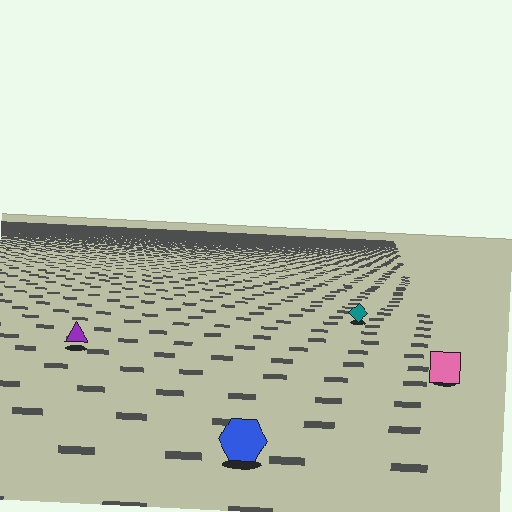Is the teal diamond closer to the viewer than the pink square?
No. The pink square is closer — you can tell from the texture gradient: the ground texture is coarser near it.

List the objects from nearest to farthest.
From nearest to farthest: the blue hexagon, the pink square, the purple triangle, the teal diamond.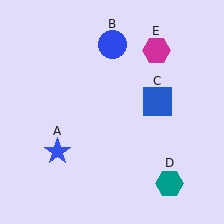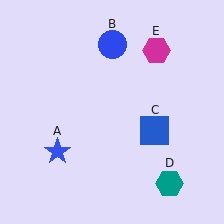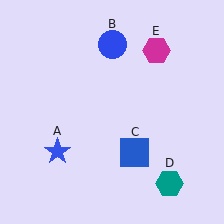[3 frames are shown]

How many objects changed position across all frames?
1 object changed position: blue square (object C).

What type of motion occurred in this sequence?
The blue square (object C) rotated clockwise around the center of the scene.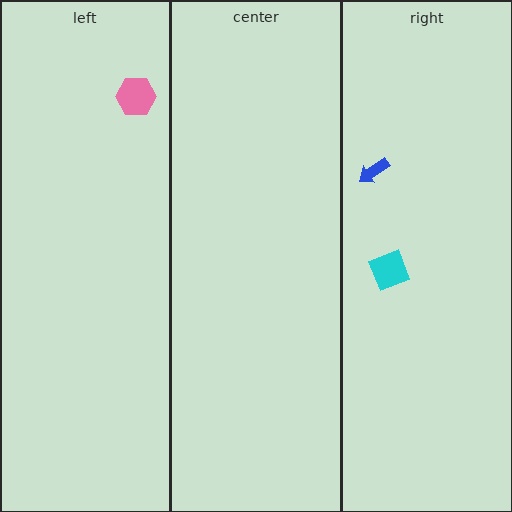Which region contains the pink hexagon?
The left region.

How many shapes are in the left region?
1.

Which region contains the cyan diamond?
The right region.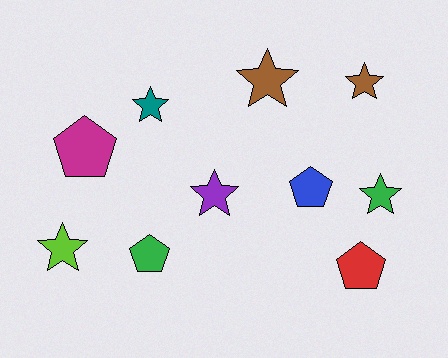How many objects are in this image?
There are 10 objects.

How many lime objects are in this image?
There is 1 lime object.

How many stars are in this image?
There are 6 stars.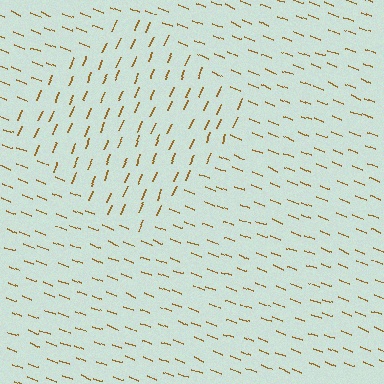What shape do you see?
I see a diamond.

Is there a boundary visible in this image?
Yes, there is a texture boundary formed by a change in line orientation.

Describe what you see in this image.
The image is filled with small brown line segments. A diamond region in the image has lines oriented differently from the surrounding lines, creating a visible texture boundary.